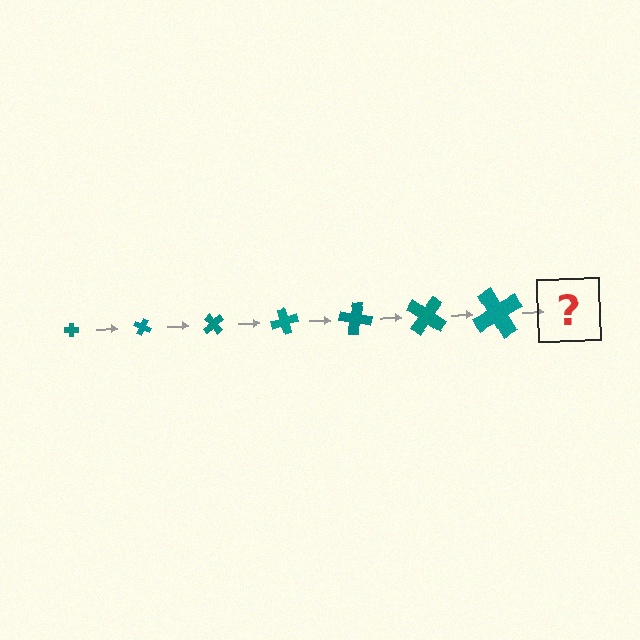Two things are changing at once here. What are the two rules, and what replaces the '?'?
The two rules are that the cross grows larger each step and it rotates 25 degrees each step. The '?' should be a cross, larger than the previous one and rotated 175 degrees from the start.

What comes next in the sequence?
The next element should be a cross, larger than the previous one and rotated 175 degrees from the start.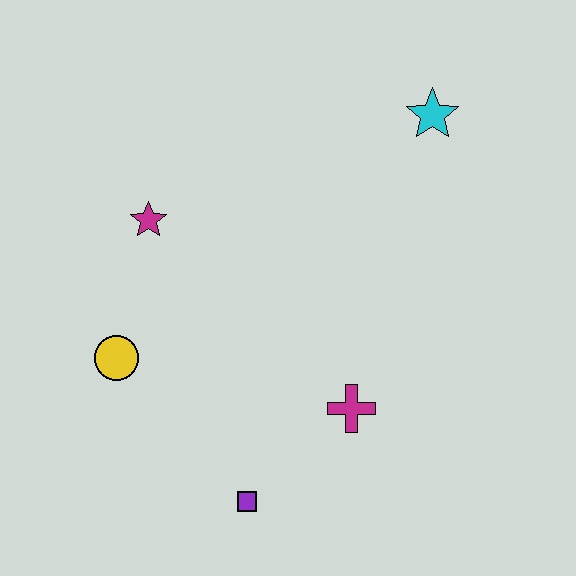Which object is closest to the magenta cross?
The purple square is closest to the magenta cross.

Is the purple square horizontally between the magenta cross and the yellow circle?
Yes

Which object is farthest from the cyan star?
The purple square is farthest from the cyan star.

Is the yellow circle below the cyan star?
Yes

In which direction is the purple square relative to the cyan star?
The purple square is below the cyan star.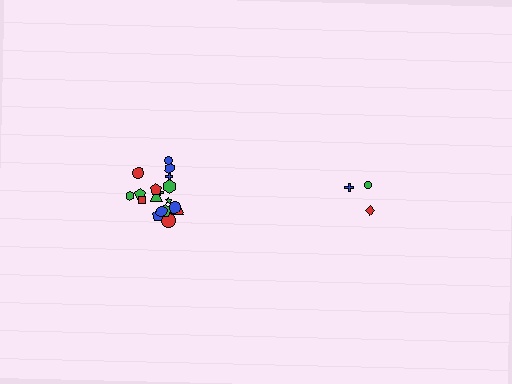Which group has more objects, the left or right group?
The left group.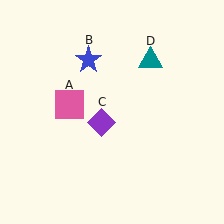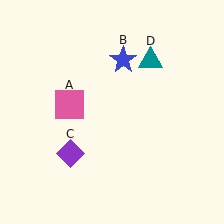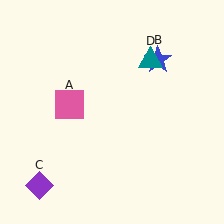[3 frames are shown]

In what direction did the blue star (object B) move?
The blue star (object B) moved right.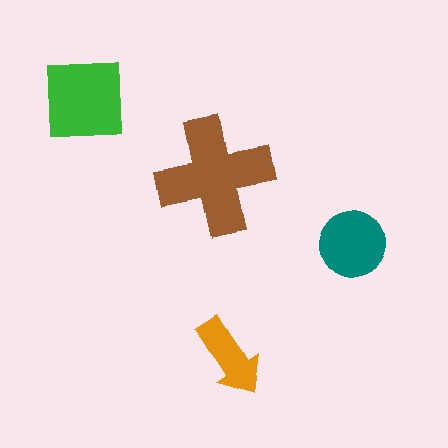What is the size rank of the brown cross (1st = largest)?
1st.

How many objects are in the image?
There are 4 objects in the image.